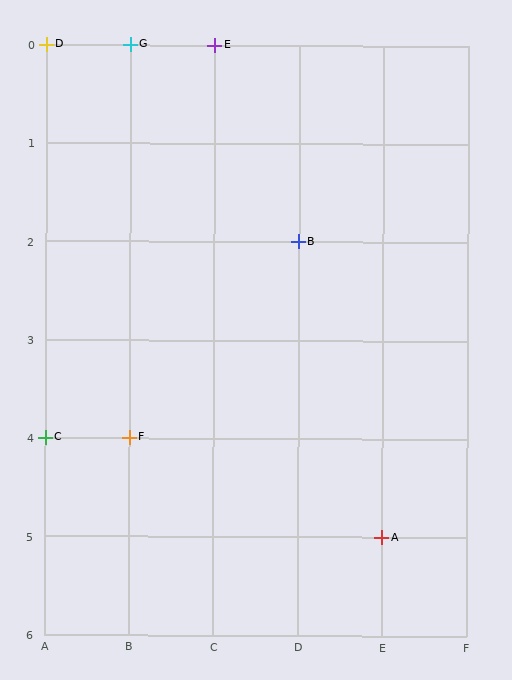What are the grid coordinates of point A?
Point A is at grid coordinates (E, 5).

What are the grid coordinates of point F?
Point F is at grid coordinates (B, 4).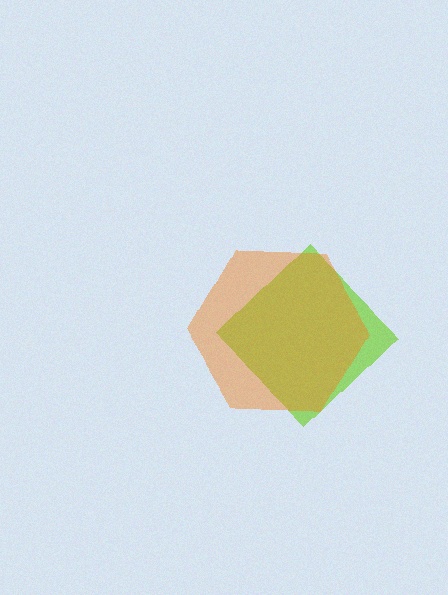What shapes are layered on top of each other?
The layered shapes are: a lime diamond, an orange hexagon.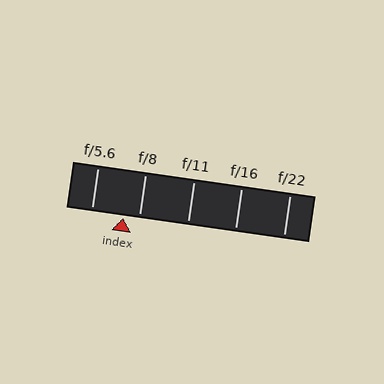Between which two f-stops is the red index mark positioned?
The index mark is between f/5.6 and f/8.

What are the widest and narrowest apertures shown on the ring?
The widest aperture shown is f/5.6 and the narrowest is f/22.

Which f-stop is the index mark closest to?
The index mark is closest to f/8.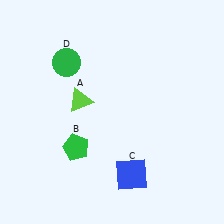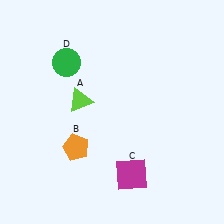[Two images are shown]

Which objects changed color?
B changed from green to orange. C changed from blue to magenta.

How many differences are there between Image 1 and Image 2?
There are 2 differences between the two images.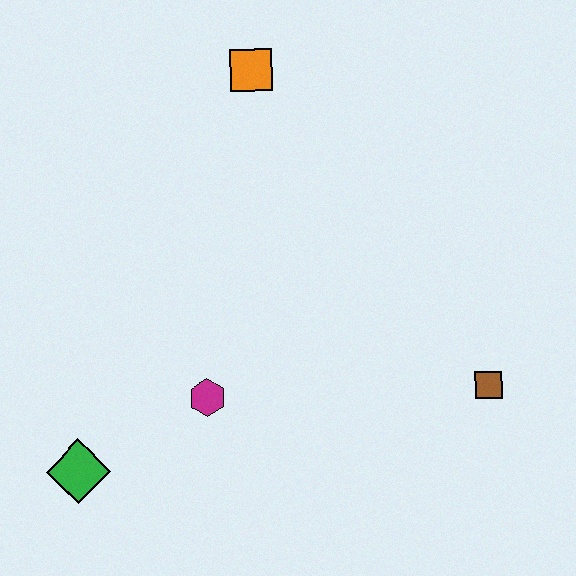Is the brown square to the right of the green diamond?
Yes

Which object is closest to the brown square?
The magenta hexagon is closest to the brown square.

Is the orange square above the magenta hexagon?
Yes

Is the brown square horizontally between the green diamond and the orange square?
No